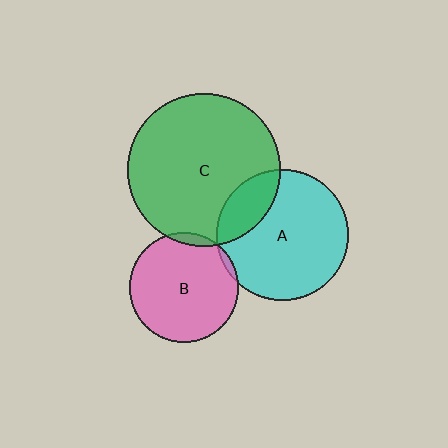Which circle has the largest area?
Circle C (green).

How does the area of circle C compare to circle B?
Approximately 2.0 times.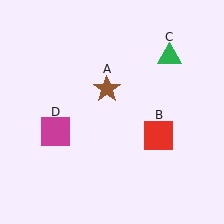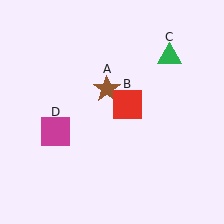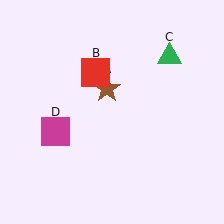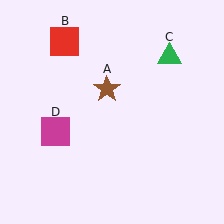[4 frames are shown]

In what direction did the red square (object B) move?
The red square (object B) moved up and to the left.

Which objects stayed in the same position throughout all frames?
Brown star (object A) and green triangle (object C) and magenta square (object D) remained stationary.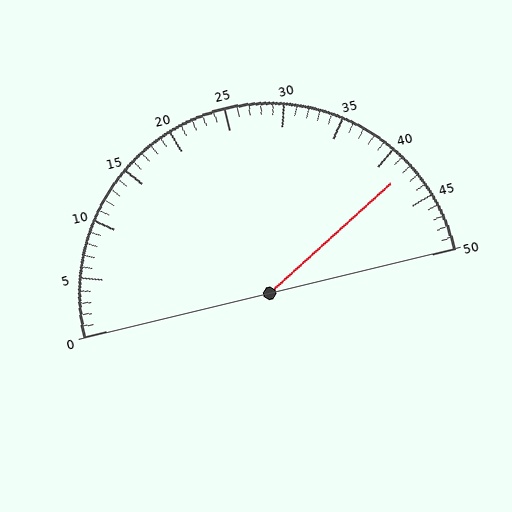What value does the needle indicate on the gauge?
The needle indicates approximately 42.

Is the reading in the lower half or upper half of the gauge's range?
The reading is in the upper half of the range (0 to 50).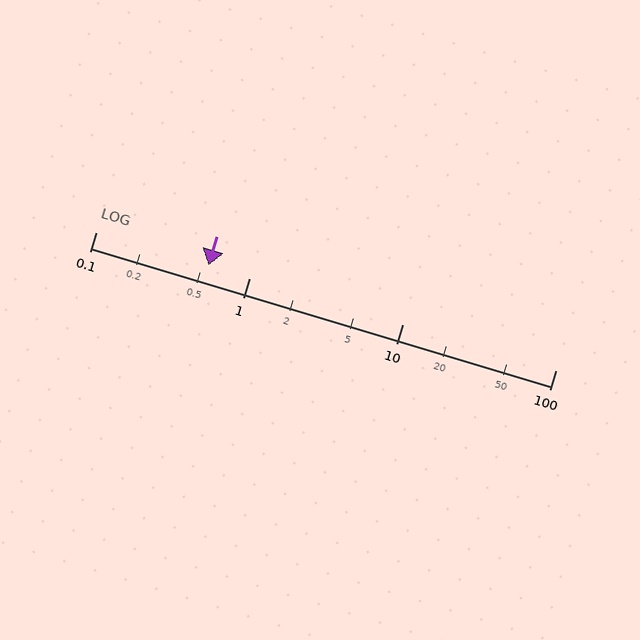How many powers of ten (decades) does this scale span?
The scale spans 3 decades, from 0.1 to 100.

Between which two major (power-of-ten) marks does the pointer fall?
The pointer is between 0.1 and 1.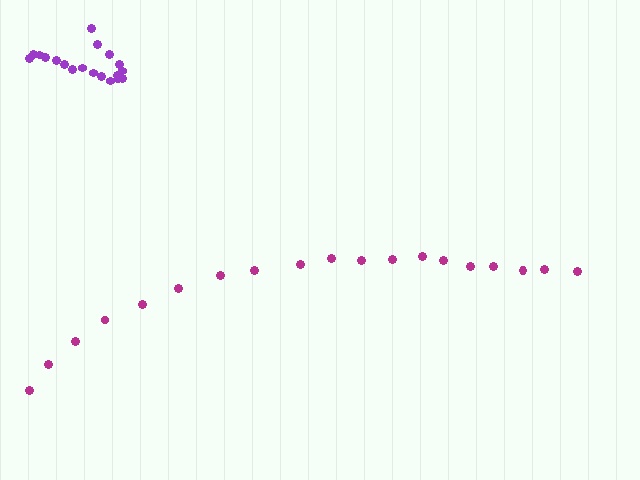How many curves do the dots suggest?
There are 2 distinct paths.